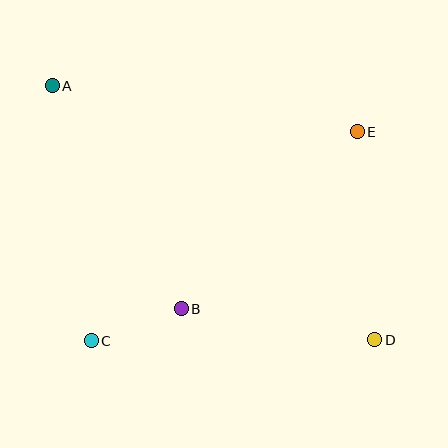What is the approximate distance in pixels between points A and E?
The distance between A and E is approximately 309 pixels.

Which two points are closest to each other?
Points B and C are closest to each other.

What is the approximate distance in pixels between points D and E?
The distance between D and E is approximately 209 pixels.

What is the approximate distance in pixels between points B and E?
The distance between B and E is approximately 249 pixels.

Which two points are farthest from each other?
Points A and D are farthest from each other.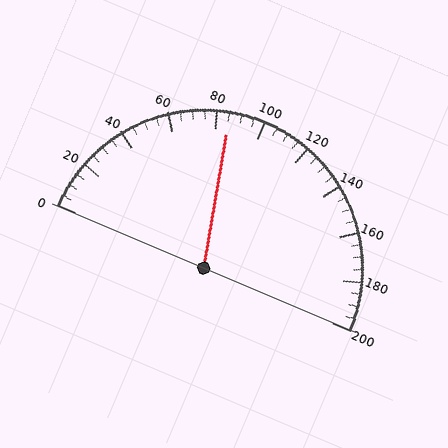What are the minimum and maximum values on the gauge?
The gauge ranges from 0 to 200.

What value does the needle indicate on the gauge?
The needle indicates approximately 85.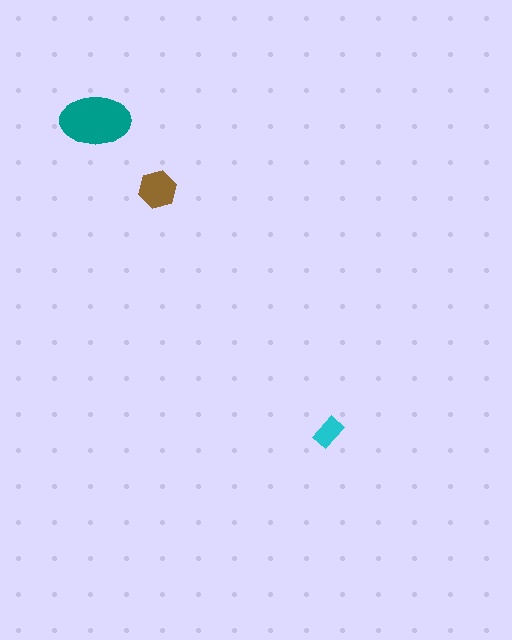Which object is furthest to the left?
The teal ellipse is leftmost.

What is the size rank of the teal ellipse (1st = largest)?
1st.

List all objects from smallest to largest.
The cyan rectangle, the brown hexagon, the teal ellipse.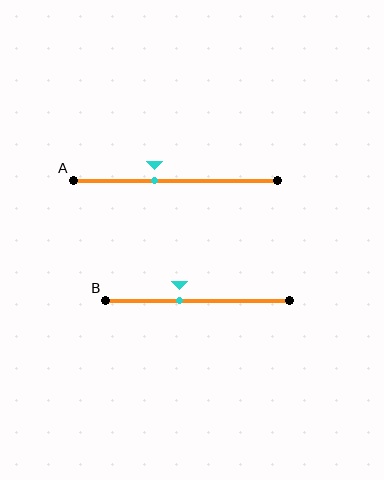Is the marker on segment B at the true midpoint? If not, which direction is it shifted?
No, the marker on segment B is shifted to the left by about 10% of the segment length.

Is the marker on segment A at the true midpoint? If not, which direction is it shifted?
No, the marker on segment A is shifted to the left by about 10% of the segment length.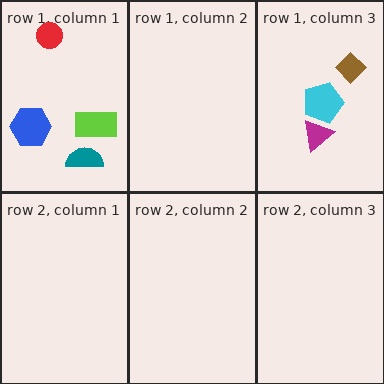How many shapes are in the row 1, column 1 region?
4.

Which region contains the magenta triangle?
The row 1, column 3 region.